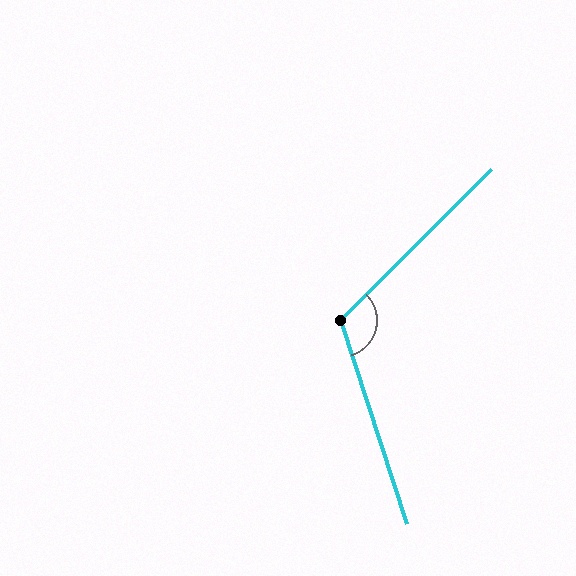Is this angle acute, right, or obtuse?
It is obtuse.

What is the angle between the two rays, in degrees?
Approximately 117 degrees.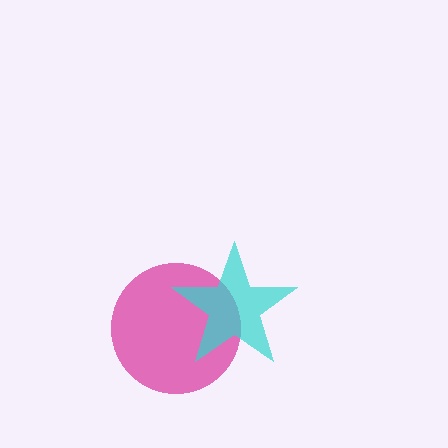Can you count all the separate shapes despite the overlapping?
Yes, there are 2 separate shapes.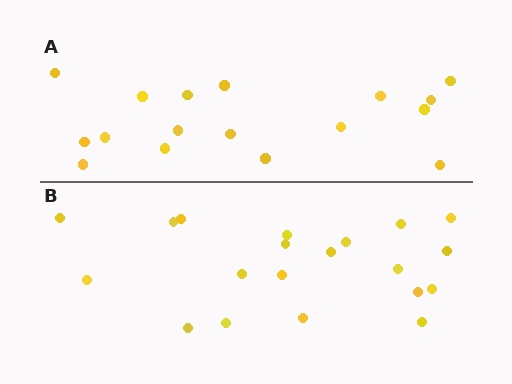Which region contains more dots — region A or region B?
Region B (the bottom region) has more dots.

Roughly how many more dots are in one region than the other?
Region B has just a few more — roughly 2 or 3 more dots than region A.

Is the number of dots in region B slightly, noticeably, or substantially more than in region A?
Region B has only slightly more — the two regions are fairly close. The ratio is roughly 1.2 to 1.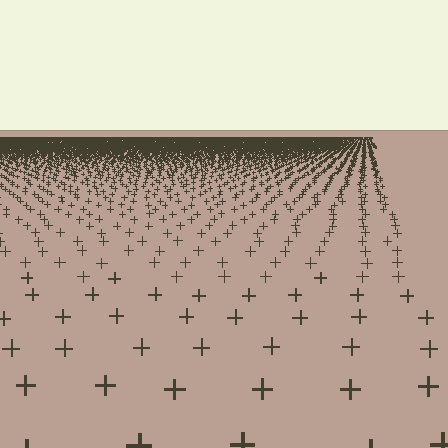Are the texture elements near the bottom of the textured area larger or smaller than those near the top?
Larger. Near the bottom, elements are closer to the viewer and appear at a bigger on-screen size.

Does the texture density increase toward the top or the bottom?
Density increases toward the top.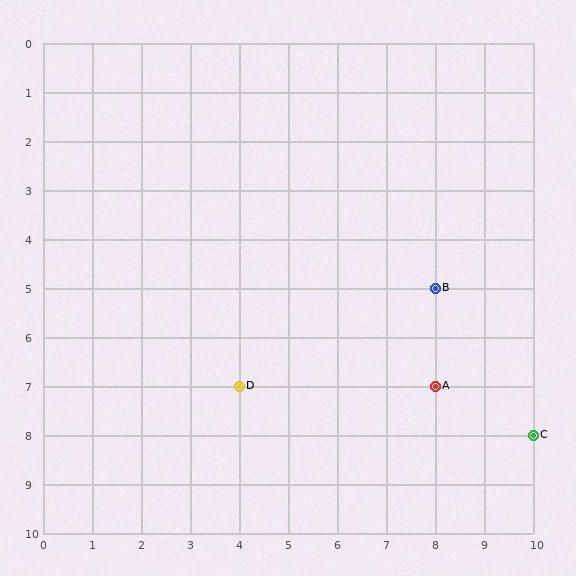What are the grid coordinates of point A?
Point A is at grid coordinates (8, 7).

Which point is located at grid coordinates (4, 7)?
Point D is at (4, 7).